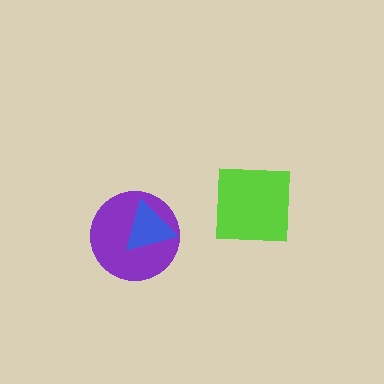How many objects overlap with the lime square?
0 objects overlap with the lime square.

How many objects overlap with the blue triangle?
1 object overlaps with the blue triangle.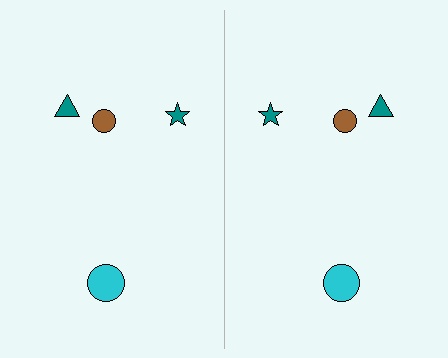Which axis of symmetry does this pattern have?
The pattern has a vertical axis of symmetry running through the center of the image.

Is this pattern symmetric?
Yes, this pattern has bilateral (reflection) symmetry.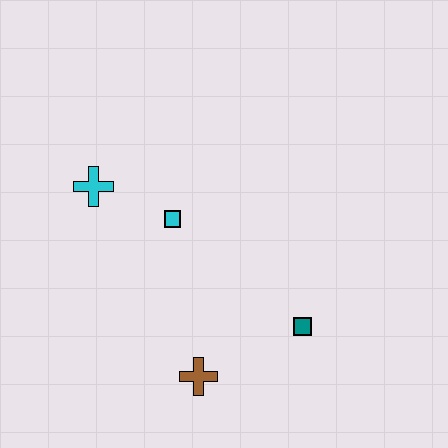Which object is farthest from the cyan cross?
The teal square is farthest from the cyan cross.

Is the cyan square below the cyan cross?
Yes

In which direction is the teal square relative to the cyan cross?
The teal square is to the right of the cyan cross.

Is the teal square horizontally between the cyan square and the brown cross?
No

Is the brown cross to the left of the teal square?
Yes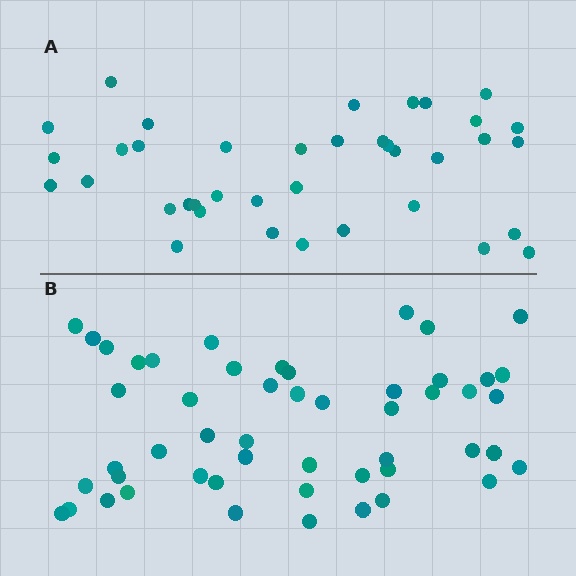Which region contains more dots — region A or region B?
Region B (the bottom region) has more dots.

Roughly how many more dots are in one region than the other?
Region B has approximately 15 more dots than region A.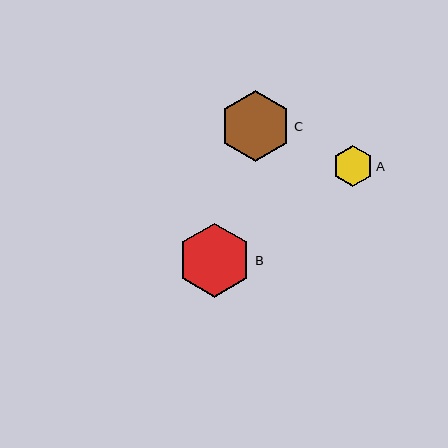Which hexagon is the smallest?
Hexagon A is the smallest with a size of approximately 41 pixels.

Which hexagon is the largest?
Hexagon B is the largest with a size of approximately 74 pixels.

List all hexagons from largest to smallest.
From largest to smallest: B, C, A.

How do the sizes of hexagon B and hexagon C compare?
Hexagon B and hexagon C are approximately the same size.